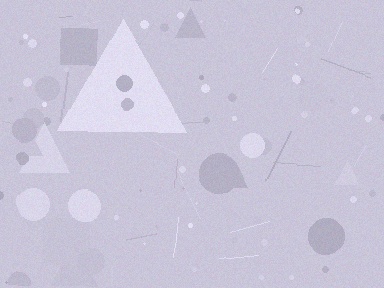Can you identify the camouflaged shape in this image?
The camouflaged shape is a triangle.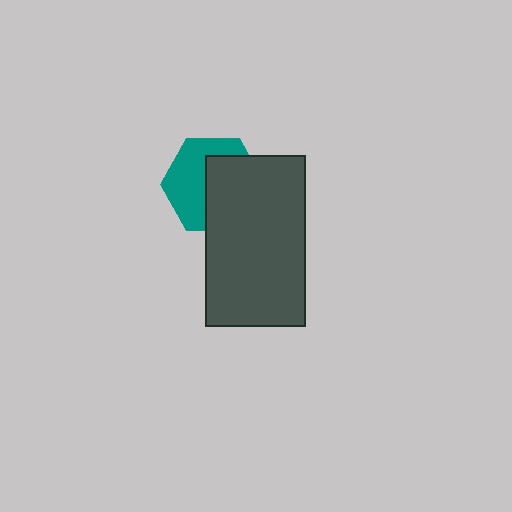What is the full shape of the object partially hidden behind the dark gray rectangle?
The partially hidden object is a teal hexagon.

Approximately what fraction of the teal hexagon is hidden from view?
Roughly 50% of the teal hexagon is hidden behind the dark gray rectangle.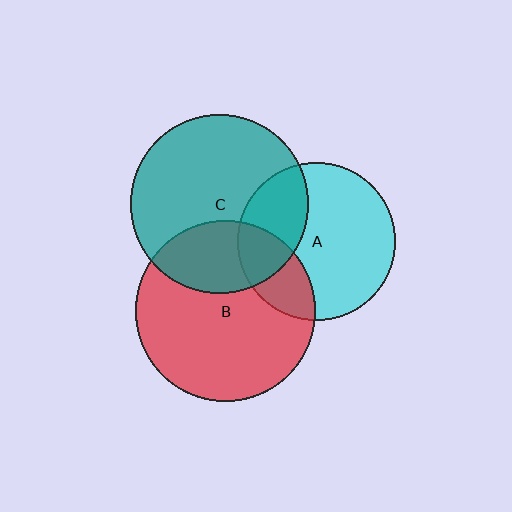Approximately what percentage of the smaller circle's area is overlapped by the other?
Approximately 30%.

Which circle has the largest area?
Circle B (red).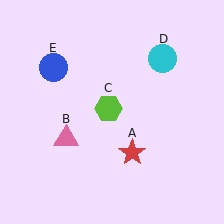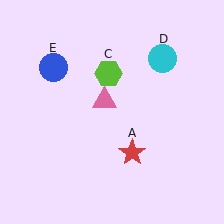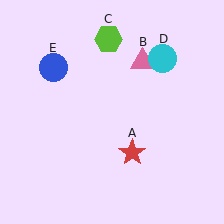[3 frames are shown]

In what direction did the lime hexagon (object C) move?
The lime hexagon (object C) moved up.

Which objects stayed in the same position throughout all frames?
Red star (object A) and cyan circle (object D) and blue circle (object E) remained stationary.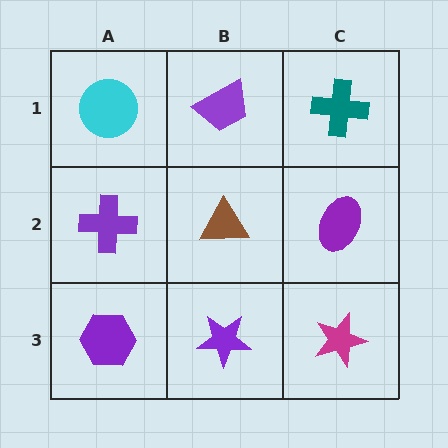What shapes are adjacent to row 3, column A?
A purple cross (row 2, column A), a purple star (row 3, column B).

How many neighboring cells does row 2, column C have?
3.